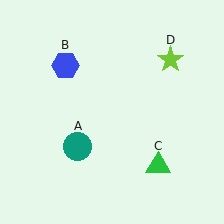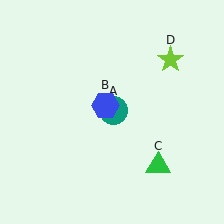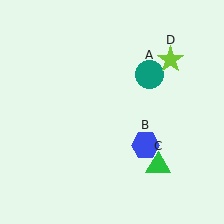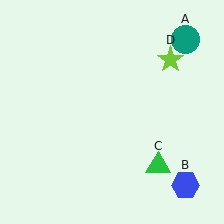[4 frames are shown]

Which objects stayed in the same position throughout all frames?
Green triangle (object C) and lime star (object D) remained stationary.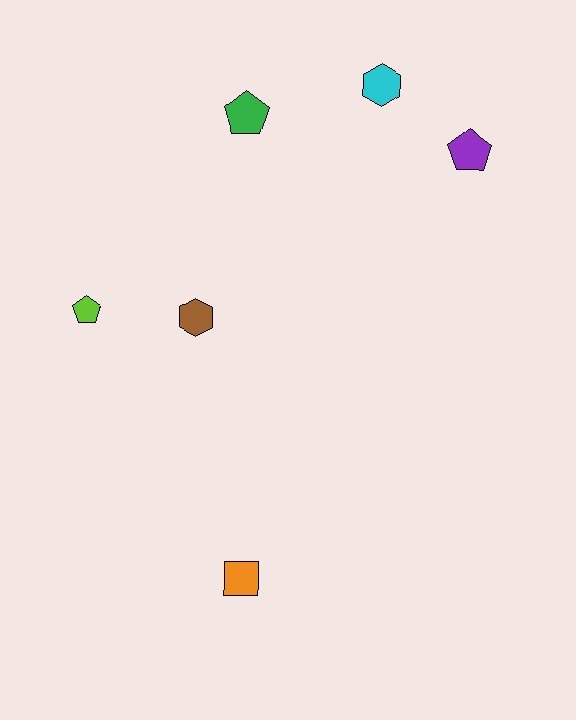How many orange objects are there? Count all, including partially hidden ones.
There is 1 orange object.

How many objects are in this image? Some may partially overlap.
There are 6 objects.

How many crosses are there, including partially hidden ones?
There are no crosses.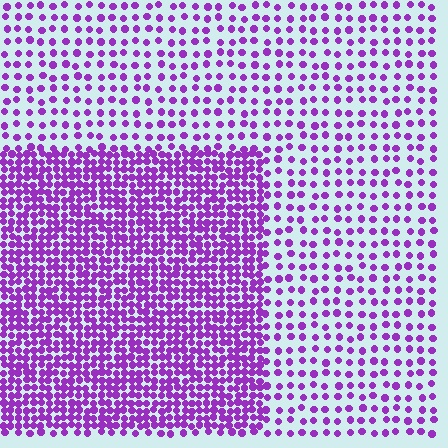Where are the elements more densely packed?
The elements are more densely packed inside the rectangle boundary.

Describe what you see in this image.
The image contains small purple elements arranged at two different densities. A rectangle-shaped region is visible where the elements are more densely packed than the surrounding area.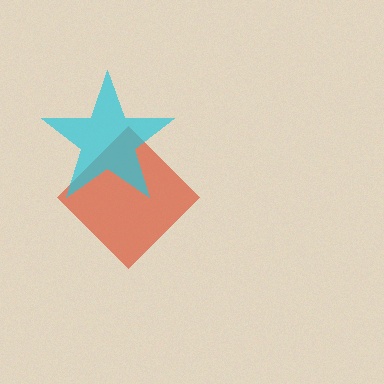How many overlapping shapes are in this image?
There are 2 overlapping shapes in the image.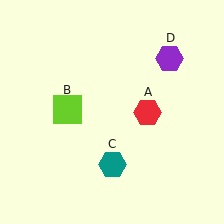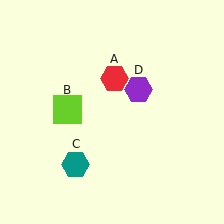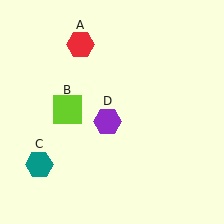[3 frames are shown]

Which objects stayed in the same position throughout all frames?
Lime square (object B) remained stationary.